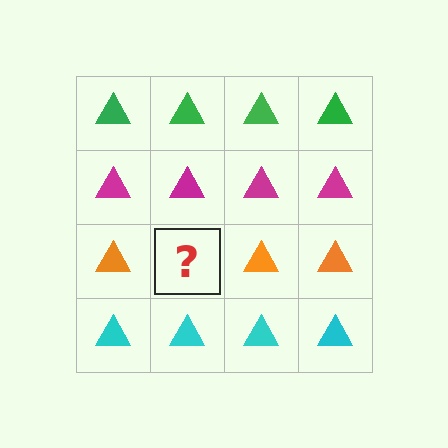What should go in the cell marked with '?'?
The missing cell should contain an orange triangle.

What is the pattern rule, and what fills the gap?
The rule is that each row has a consistent color. The gap should be filled with an orange triangle.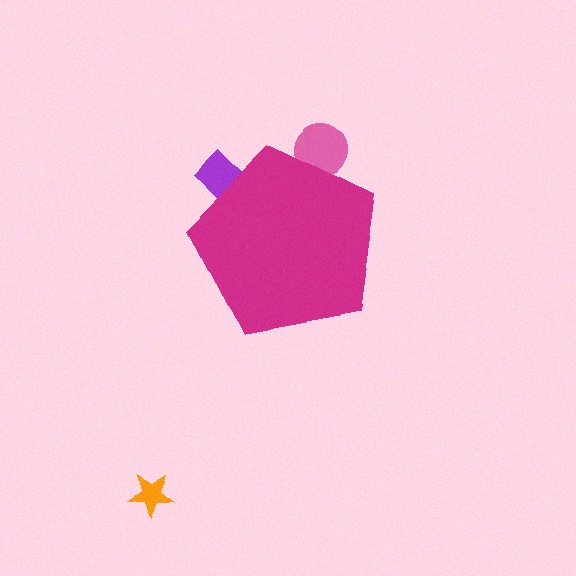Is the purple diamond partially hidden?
Yes, the purple diamond is partially hidden behind the magenta pentagon.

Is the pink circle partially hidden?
Yes, the pink circle is partially hidden behind the magenta pentagon.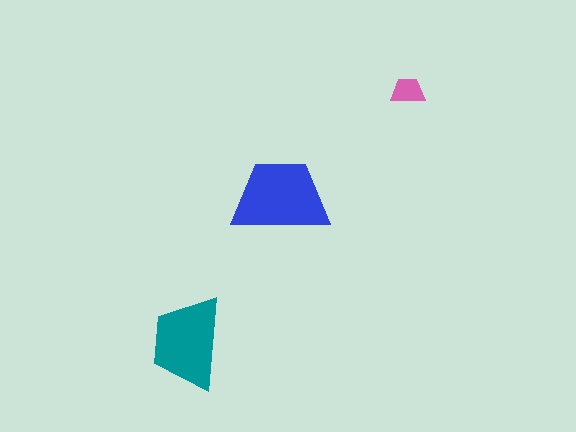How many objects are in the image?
There are 3 objects in the image.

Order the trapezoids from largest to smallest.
the blue one, the teal one, the pink one.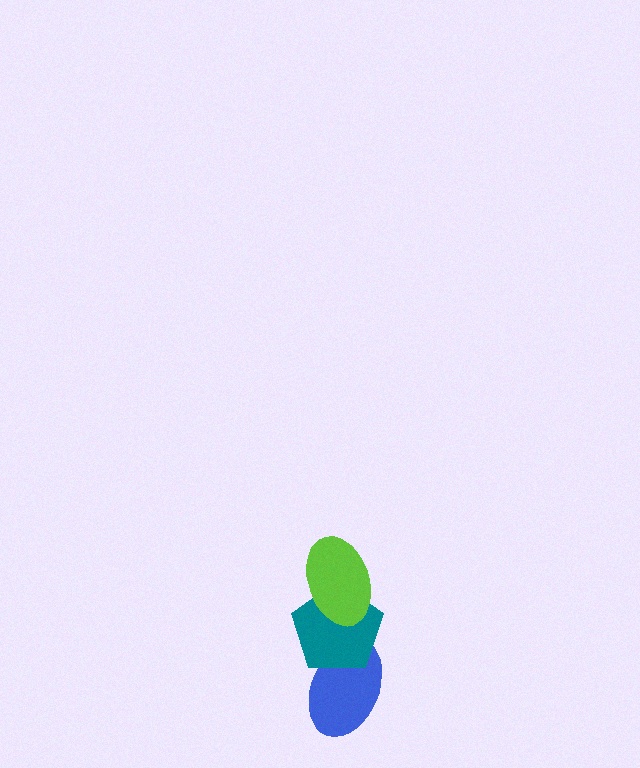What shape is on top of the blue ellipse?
The teal pentagon is on top of the blue ellipse.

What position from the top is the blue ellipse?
The blue ellipse is 3rd from the top.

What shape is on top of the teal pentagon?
The lime ellipse is on top of the teal pentagon.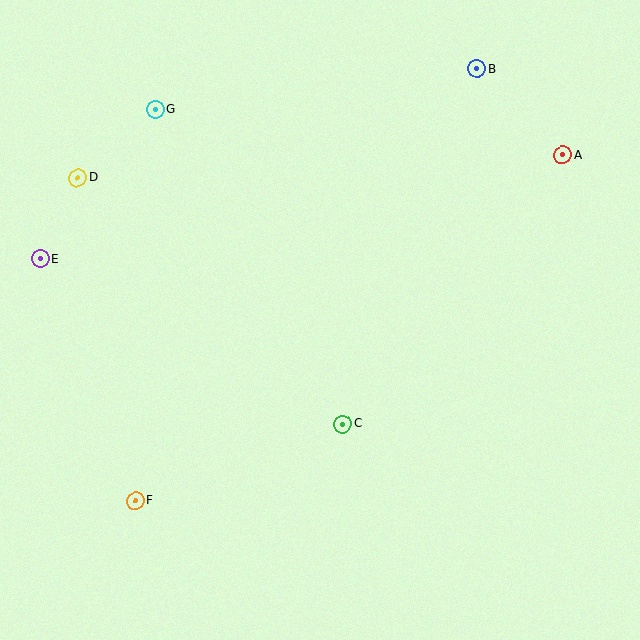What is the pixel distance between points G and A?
The distance between G and A is 410 pixels.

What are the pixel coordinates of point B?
Point B is at (477, 69).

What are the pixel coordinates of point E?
Point E is at (40, 259).